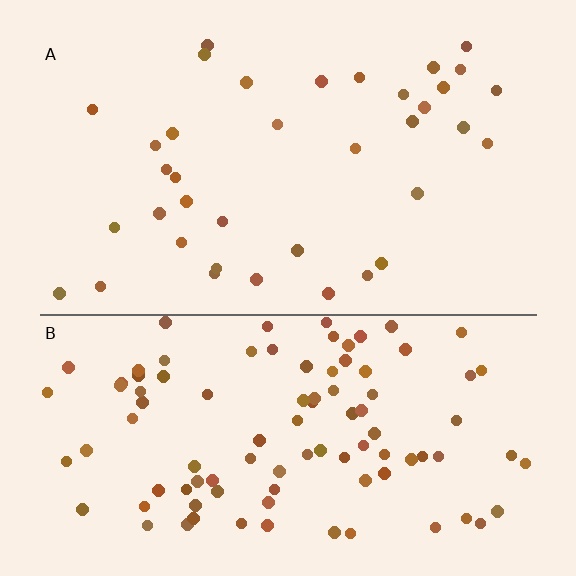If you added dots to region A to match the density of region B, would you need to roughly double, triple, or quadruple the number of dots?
Approximately triple.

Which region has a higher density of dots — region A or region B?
B (the bottom).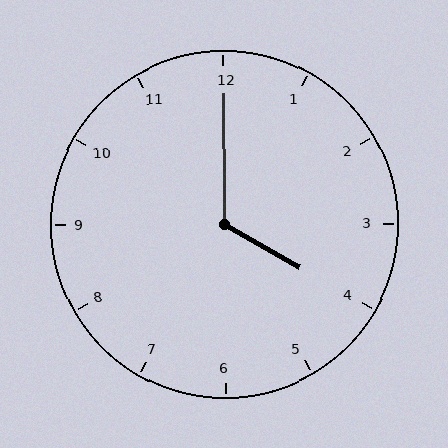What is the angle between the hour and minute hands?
Approximately 120 degrees.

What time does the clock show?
4:00.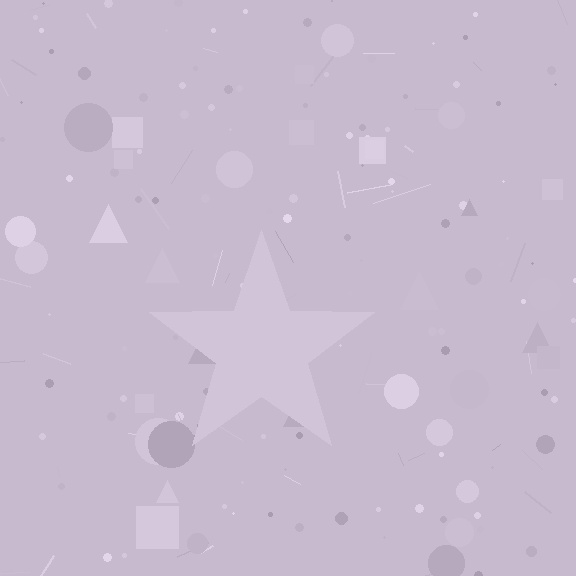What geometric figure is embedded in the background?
A star is embedded in the background.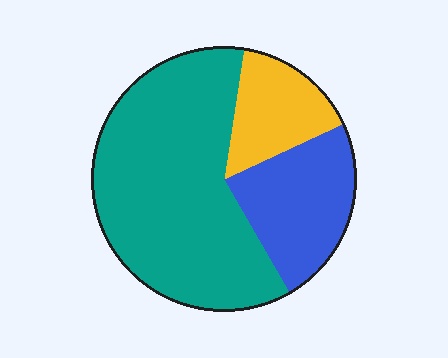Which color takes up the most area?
Teal, at roughly 60%.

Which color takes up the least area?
Yellow, at roughly 15%.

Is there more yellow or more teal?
Teal.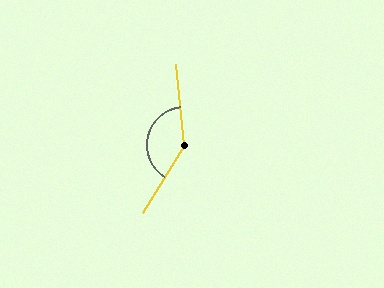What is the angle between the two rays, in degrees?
Approximately 142 degrees.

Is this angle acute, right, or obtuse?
It is obtuse.